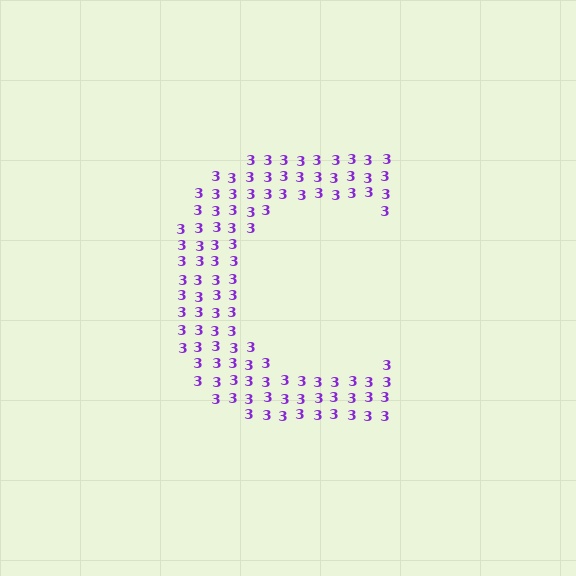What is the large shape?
The large shape is the letter C.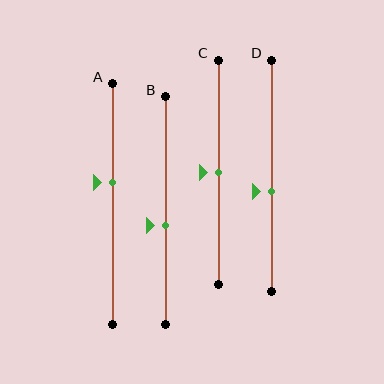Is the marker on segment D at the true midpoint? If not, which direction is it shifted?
No, the marker on segment D is shifted downward by about 7% of the segment length.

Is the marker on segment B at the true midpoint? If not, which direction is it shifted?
No, the marker on segment B is shifted downward by about 7% of the segment length.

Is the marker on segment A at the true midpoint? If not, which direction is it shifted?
No, the marker on segment A is shifted upward by about 9% of the segment length.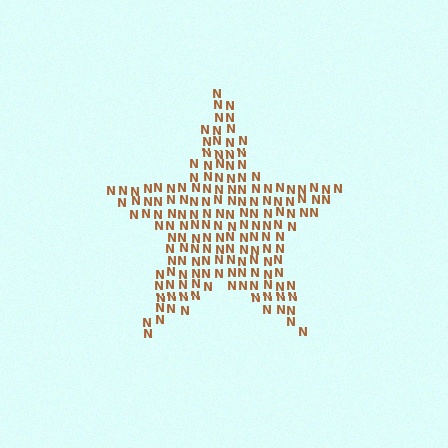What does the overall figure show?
The overall figure shows a star.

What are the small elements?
The small elements are letter N's.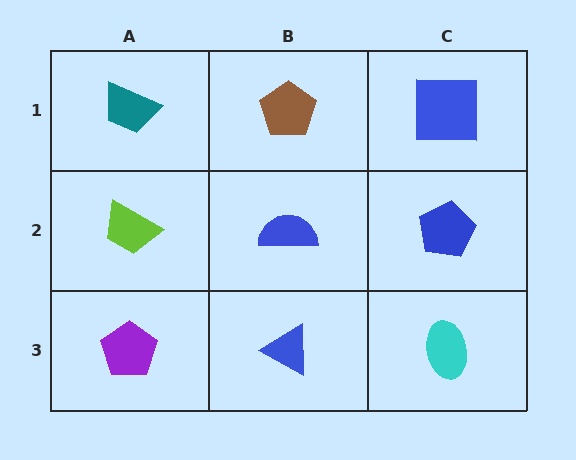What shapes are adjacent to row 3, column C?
A blue pentagon (row 2, column C), a blue triangle (row 3, column B).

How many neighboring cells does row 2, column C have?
3.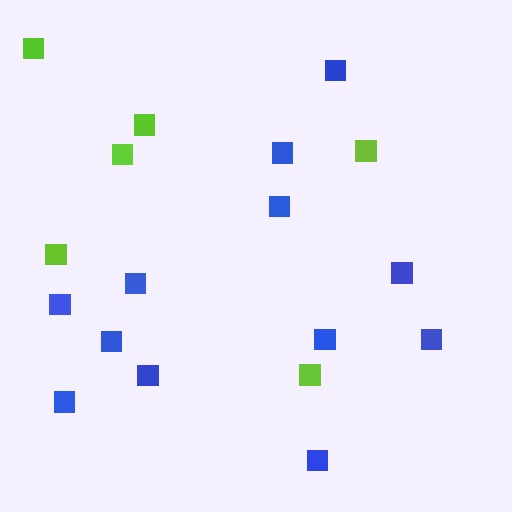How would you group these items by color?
There are 2 groups: one group of blue squares (12) and one group of lime squares (6).